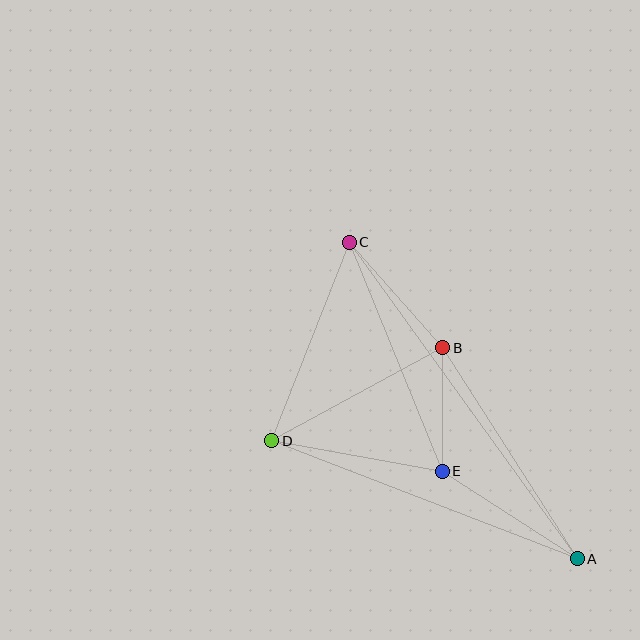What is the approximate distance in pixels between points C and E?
The distance between C and E is approximately 247 pixels.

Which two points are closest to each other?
Points B and E are closest to each other.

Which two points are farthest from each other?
Points A and C are farthest from each other.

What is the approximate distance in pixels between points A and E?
The distance between A and E is approximately 161 pixels.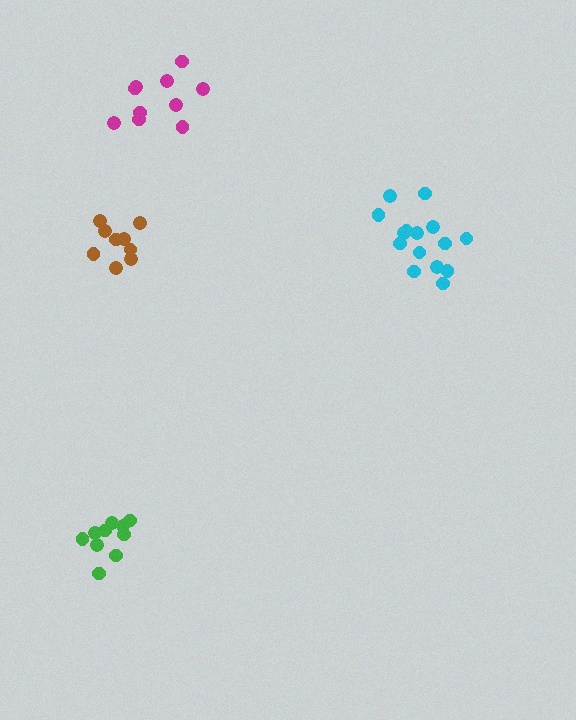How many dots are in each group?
Group 1: 9 dots, Group 2: 10 dots, Group 3: 15 dots, Group 4: 10 dots (44 total).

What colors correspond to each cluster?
The clusters are colored: brown, green, cyan, magenta.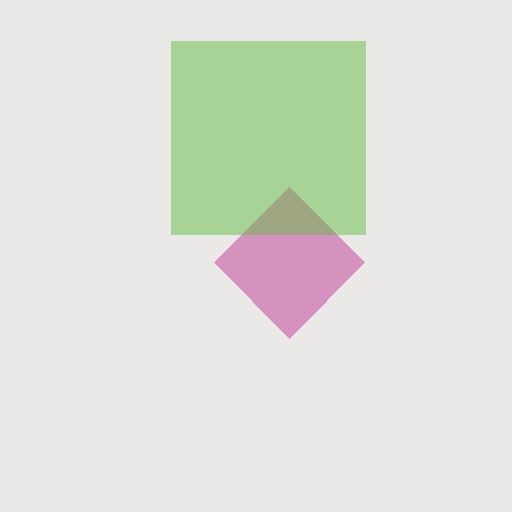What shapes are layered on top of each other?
The layered shapes are: a magenta diamond, a lime square.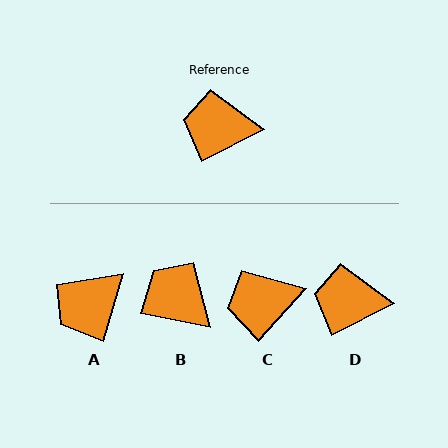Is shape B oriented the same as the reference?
No, it is off by about 38 degrees.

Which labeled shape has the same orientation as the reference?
D.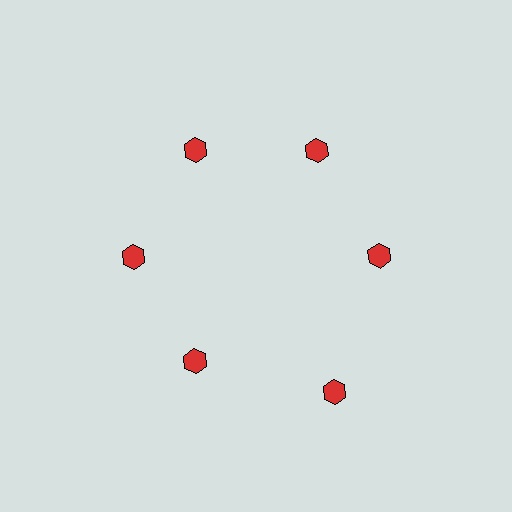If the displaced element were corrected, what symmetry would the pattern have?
It would have 6-fold rotational symmetry — the pattern would map onto itself every 60 degrees.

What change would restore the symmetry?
The symmetry would be restored by moving it inward, back onto the ring so that all 6 hexagons sit at equal angles and equal distance from the center.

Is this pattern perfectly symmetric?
No. The 6 red hexagons are arranged in a ring, but one element near the 5 o'clock position is pushed outward from the center, breaking the 6-fold rotational symmetry.